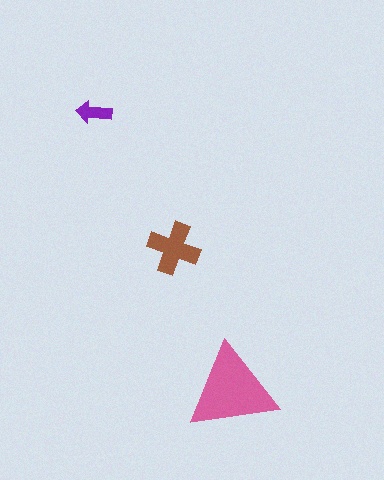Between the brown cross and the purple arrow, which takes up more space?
The brown cross.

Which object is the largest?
The pink triangle.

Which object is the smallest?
The purple arrow.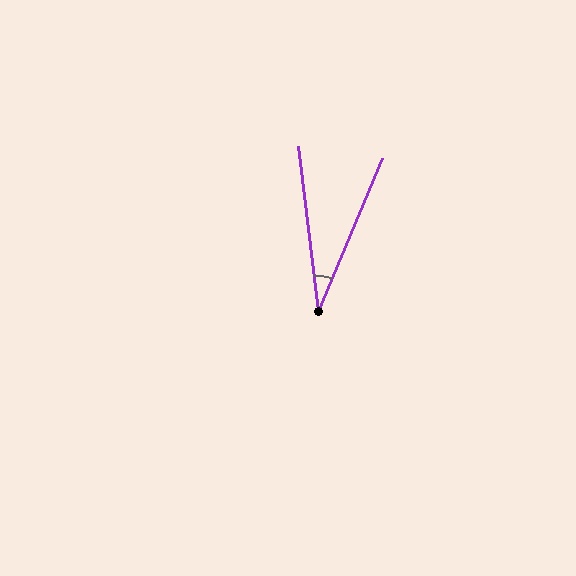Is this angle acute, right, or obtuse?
It is acute.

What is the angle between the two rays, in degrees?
Approximately 30 degrees.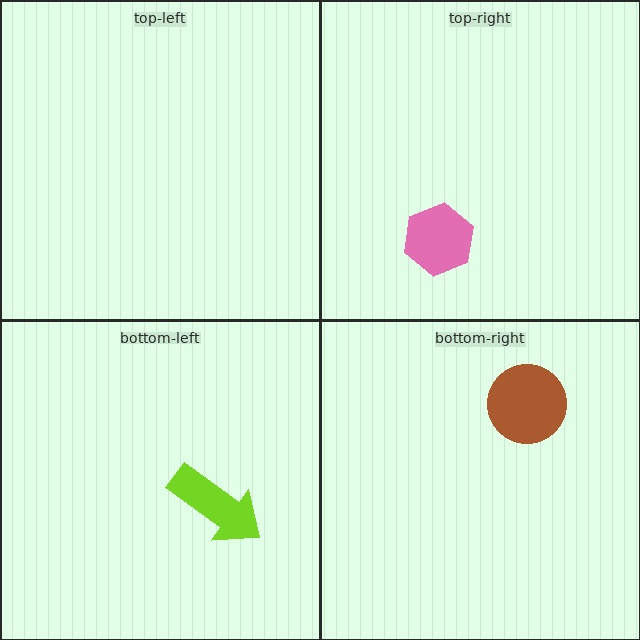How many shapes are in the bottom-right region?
1.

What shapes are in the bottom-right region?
The brown circle.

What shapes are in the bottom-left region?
The lime arrow.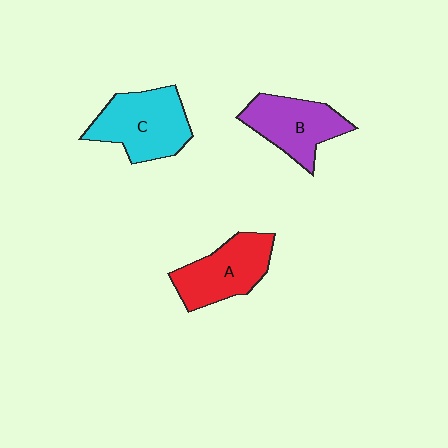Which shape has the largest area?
Shape C (cyan).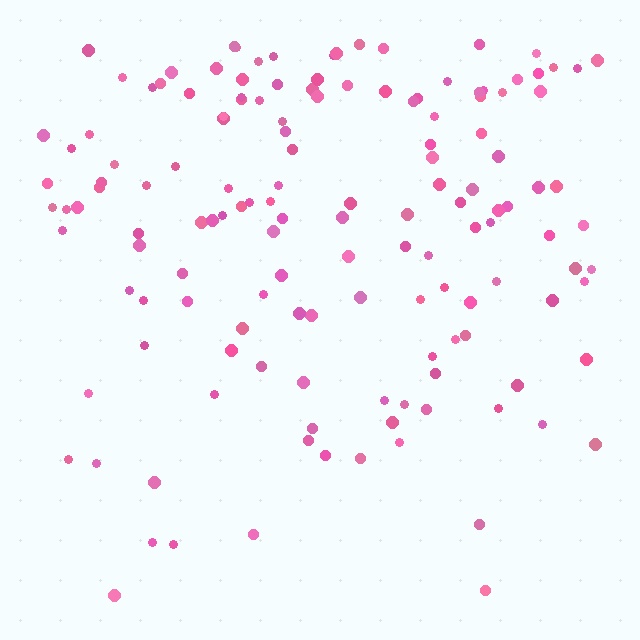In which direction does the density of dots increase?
From bottom to top, with the top side densest.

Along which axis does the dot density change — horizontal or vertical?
Vertical.